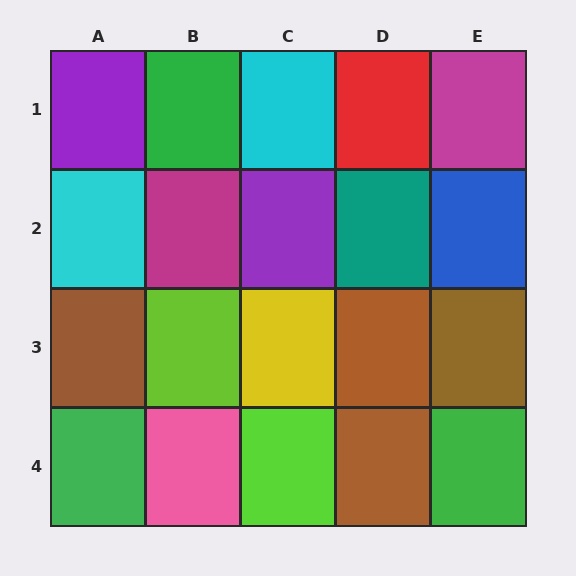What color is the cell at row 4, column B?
Pink.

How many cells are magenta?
2 cells are magenta.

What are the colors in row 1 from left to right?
Purple, green, cyan, red, magenta.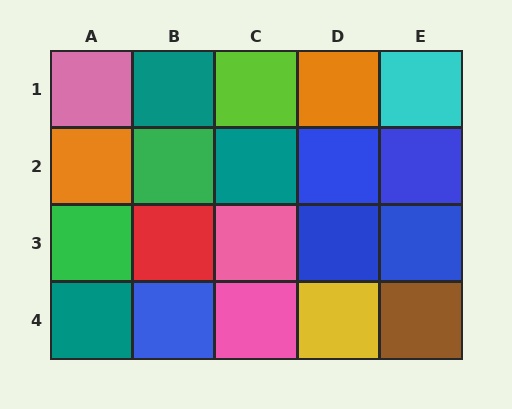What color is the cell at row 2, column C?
Teal.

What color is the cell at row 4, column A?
Teal.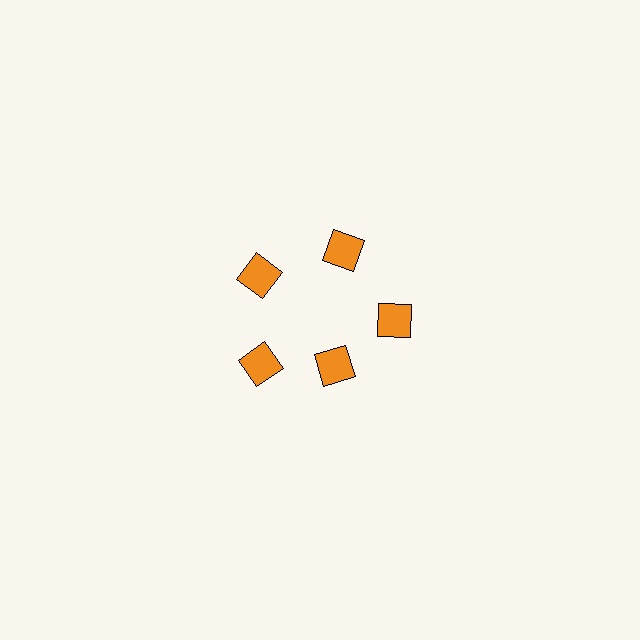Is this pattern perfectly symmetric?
No. The 5 orange diamonds are arranged in a ring, but one element near the 5 o'clock position is pulled inward toward the center, breaking the 5-fold rotational symmetry.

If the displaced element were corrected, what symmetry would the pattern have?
It would have 5-fold rotational symmetry — the pattern would map onto itself every 72 degrees.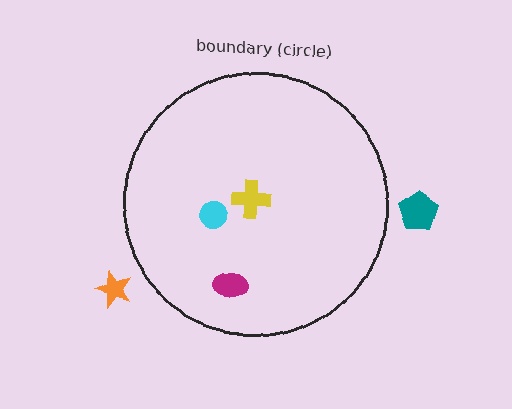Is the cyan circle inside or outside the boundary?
Inside.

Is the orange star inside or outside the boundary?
Outside.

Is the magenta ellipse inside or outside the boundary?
Inside.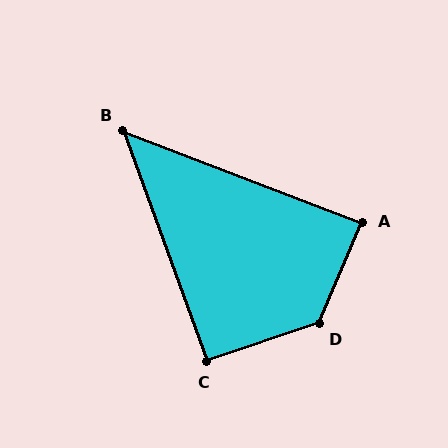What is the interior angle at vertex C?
Approximately 92 degrees (approximately right).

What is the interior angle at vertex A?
Approximately 88 degrees (approximately right).